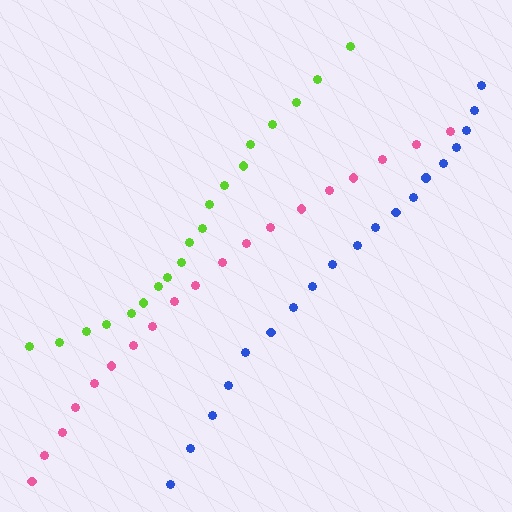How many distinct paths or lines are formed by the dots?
There are 3 distinct paths.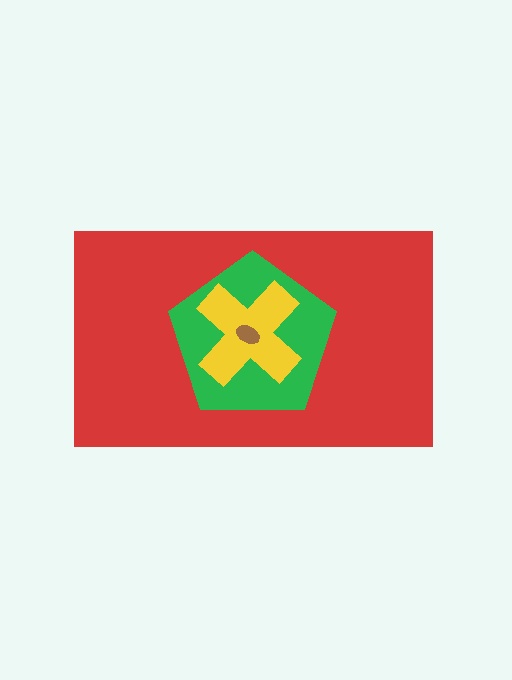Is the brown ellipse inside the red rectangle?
Yes.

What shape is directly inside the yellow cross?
The brown ellipse.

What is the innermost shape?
The brown ellipse.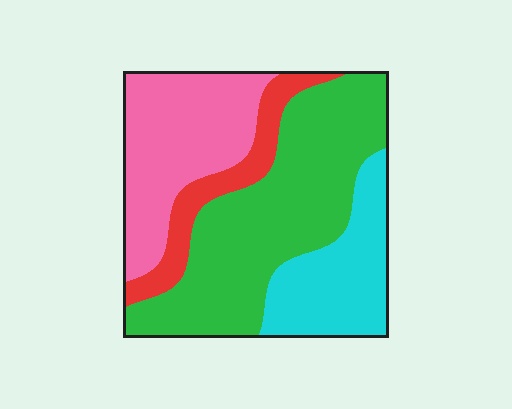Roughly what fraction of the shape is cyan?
Cyan takes up about one fifth (1/5) of the shape.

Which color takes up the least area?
Red, at roughly 10%.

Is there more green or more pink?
Green.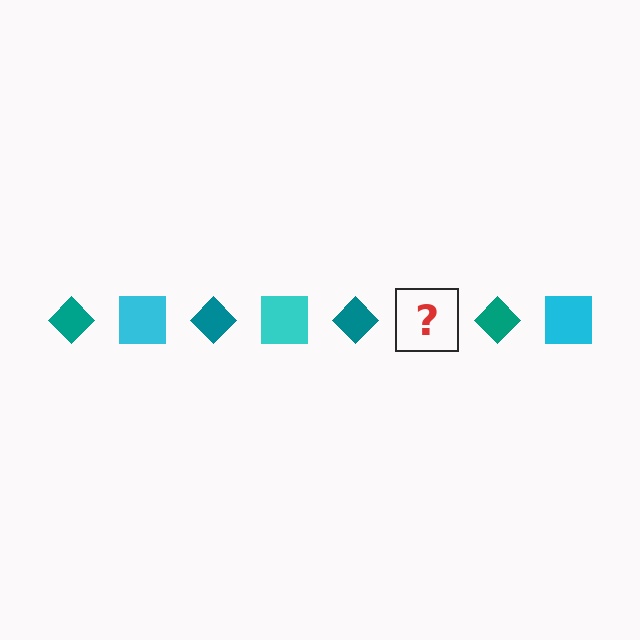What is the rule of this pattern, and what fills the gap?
The rule is that the pattern alternates between teal diamond and cyan square. The gap should be filled with a cyan square.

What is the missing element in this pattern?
The missing element is a cyan square.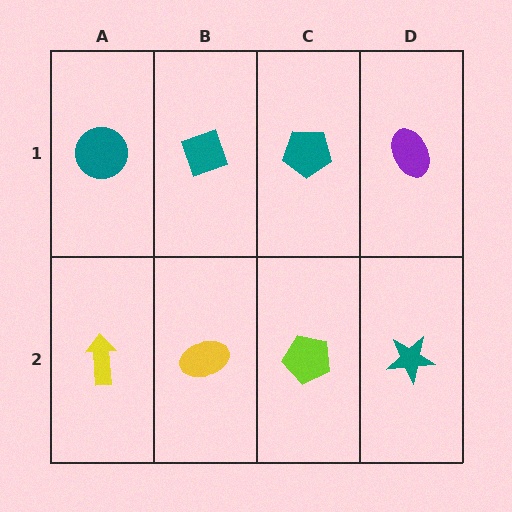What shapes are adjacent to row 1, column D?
A teal star (row 2, column D), a teal pentagon (row 1, column C).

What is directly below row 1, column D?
A teal star.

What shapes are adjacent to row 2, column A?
A teal circle (row 1, column A), a yellow ellipse (row 2, column B).